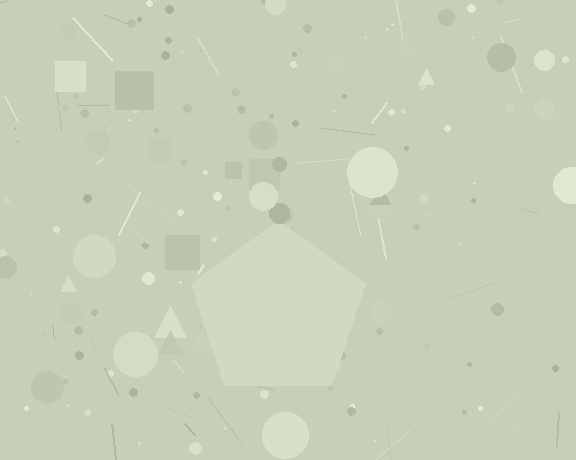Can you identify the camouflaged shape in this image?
The camouflaged shape is a pentagon.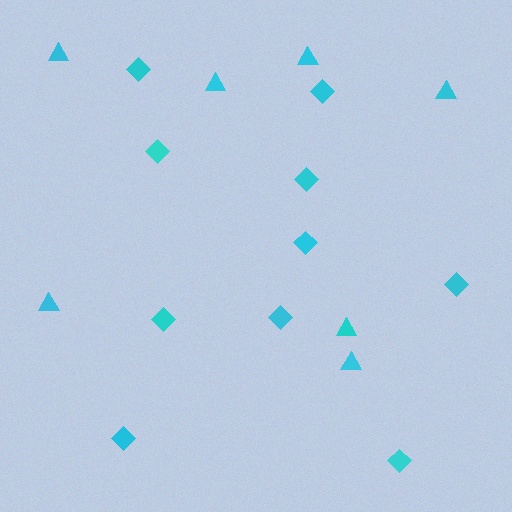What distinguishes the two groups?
There are 2 groups: one group of diamonds (10) and one group of triangles (7).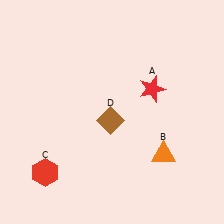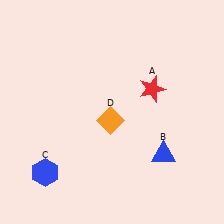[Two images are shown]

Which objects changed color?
B changed from orange to blue. C changed from red to blue. D changed from brown to orange.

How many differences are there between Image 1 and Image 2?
There are 3 differences between the two images.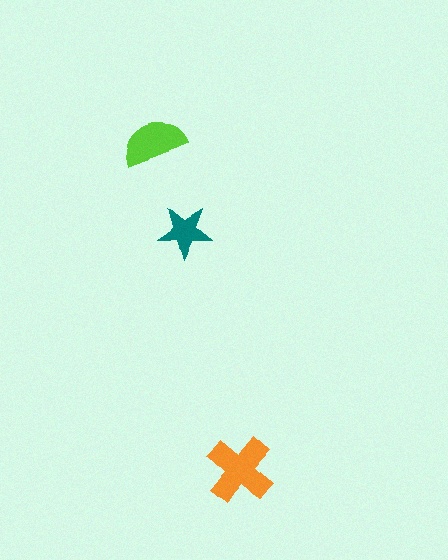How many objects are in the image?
There are 3 objects in the image.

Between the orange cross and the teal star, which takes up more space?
The orange cross.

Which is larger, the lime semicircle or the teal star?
The lime semicircle.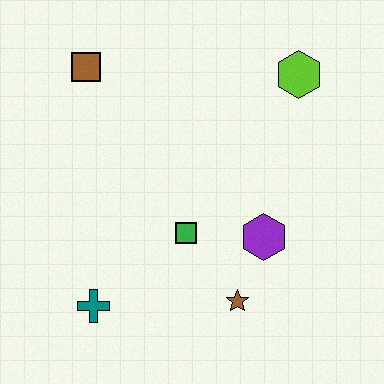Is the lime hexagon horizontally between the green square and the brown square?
No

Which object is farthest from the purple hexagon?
The brown square is farthest from the purple hexagon.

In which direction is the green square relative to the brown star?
The green square is above the brown star.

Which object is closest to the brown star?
The purple hexagon is closest to the brown star.